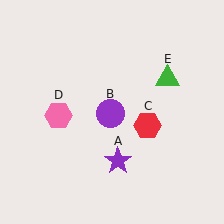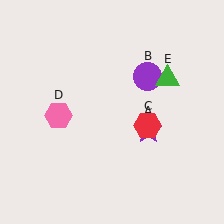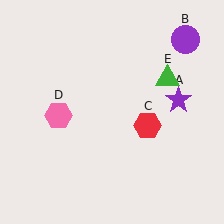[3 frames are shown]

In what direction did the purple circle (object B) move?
The purple circle (object B) moved up and to the right.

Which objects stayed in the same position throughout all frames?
Red hexagon (object C) and pink hexagon (object D) and green triangle (object E) remained stationary.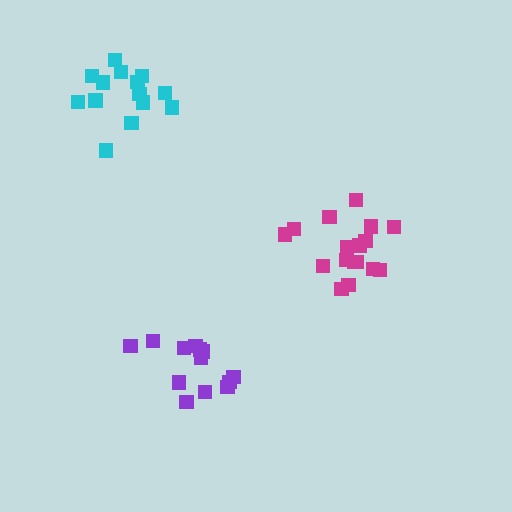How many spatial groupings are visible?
There are 3 spatial groupings.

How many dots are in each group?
Group 1: 14 dots, Group 2: 13 dots, Group 3: 17 dots (44 total).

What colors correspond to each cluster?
The clusters are colored: cyan, purple, magenta.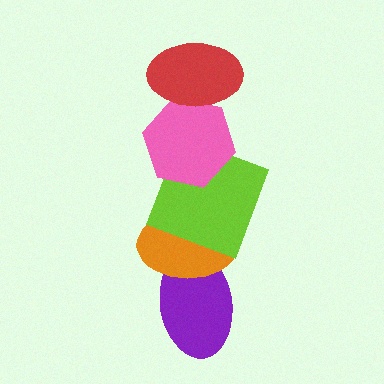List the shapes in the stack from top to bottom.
From top to bottom: the red ellipse, the pink hexagon, the lime square, the orange ellipse, the purple ellipse.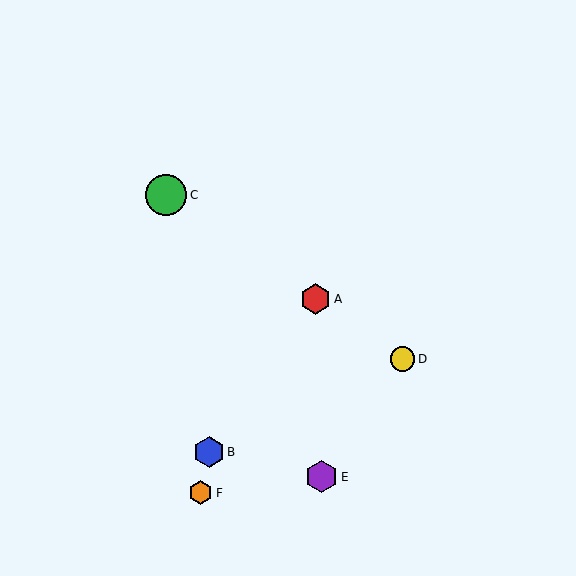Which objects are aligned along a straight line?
Objects A, C, D are aligned along a straight line.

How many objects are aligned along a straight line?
3 objects (A, C, D) are aligned along a straight line.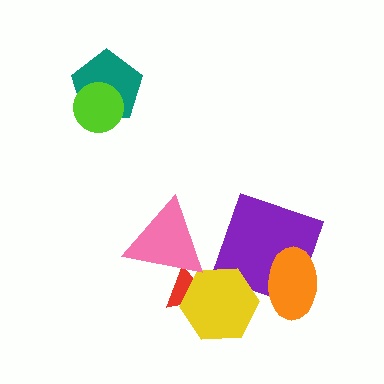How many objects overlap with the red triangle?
2 objects overlap with the red triangle.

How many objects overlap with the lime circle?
1 object overlaps with the lime circle.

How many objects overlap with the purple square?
2 objects overlap with the purple square.